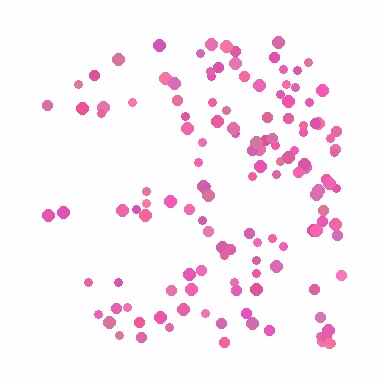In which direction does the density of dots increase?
From left to right, with the right side densest.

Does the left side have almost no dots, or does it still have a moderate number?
Still a moderate number, just noticeably fewer than the right.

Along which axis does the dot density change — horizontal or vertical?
Horizontal.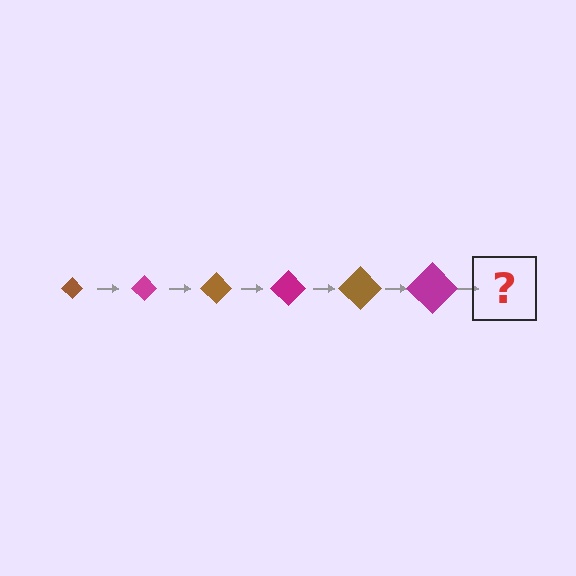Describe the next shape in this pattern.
It should be a brown diamond, larger than the previous one.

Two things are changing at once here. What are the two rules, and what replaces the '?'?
The two rules are that the diamond grows larger each step and the color cycles through brown and magenta. The '?' should be a brown diamond, larger than the previous one.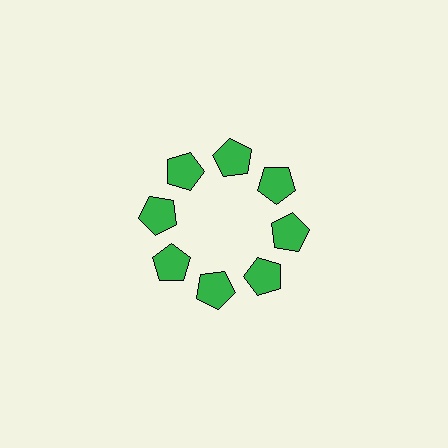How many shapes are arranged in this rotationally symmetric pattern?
There are 8 shapes, arranged in 8 groups of 1.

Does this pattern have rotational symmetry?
Yes, this pattern has 8-fold rotational symmetry. It looks the same after rotating 45 degrees around the center.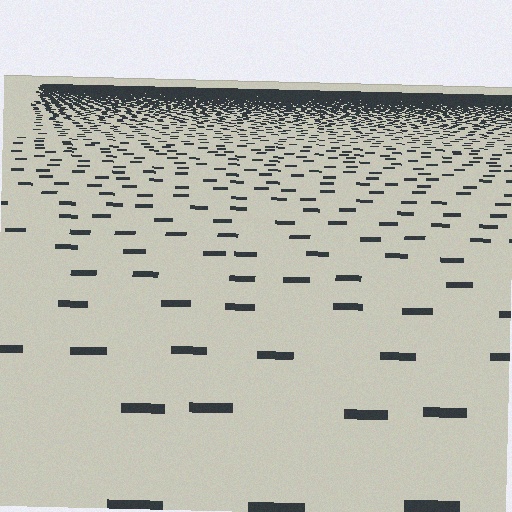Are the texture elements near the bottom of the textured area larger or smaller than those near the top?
Larger. Near the bottom, elements are closer to the viewer and appear at a bigger on-screen size.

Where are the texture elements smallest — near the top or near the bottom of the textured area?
Near the top.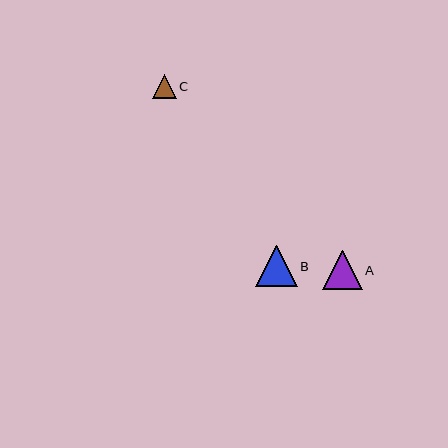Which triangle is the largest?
Triangle B is the largest with a size of approximately 41 pixels.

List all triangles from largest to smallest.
From largest to smallest: B, A, C.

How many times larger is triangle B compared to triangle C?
Triangle B is approximately 1.7 times the size of triangle C.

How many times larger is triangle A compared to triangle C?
Triangle A is approximately 1.7 times the size of triangle C.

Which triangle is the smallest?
Triangle C is the smallest with a size of approximately 24 pixels.